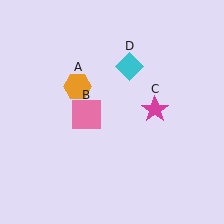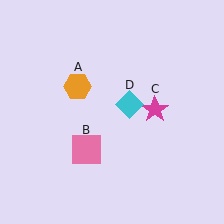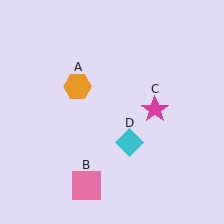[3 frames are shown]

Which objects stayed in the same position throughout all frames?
Orange hexagon (object A) and magenta star (object C) remained stationary.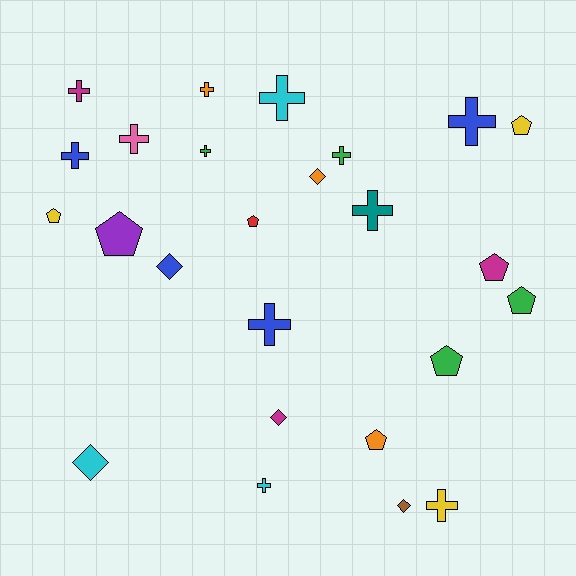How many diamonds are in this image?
There are 5 diamonds.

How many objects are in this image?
There are 25 objects.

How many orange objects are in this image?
There are 3 orange objects.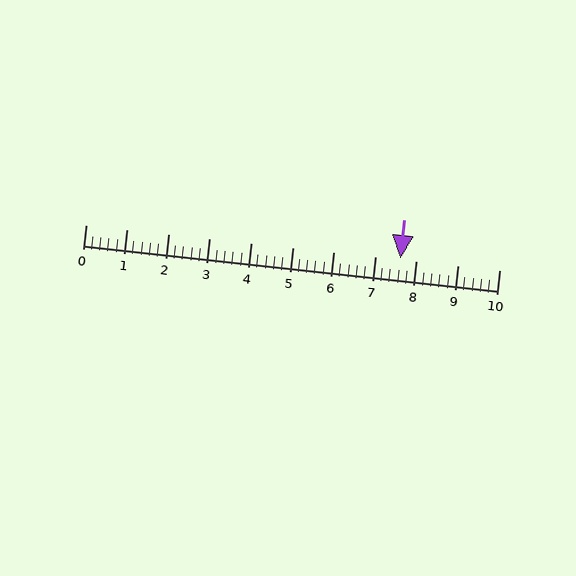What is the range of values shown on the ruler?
The ruler shows values from 0 to 10.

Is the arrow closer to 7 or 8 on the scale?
The arrow is closer to 8.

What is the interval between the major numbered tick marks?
The major tick marks are spaced 1 units apart.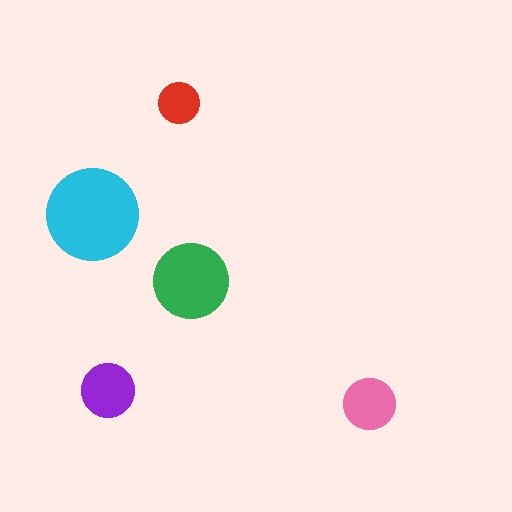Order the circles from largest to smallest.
the cyan one, the green one, the purple one, the pink one, the red one.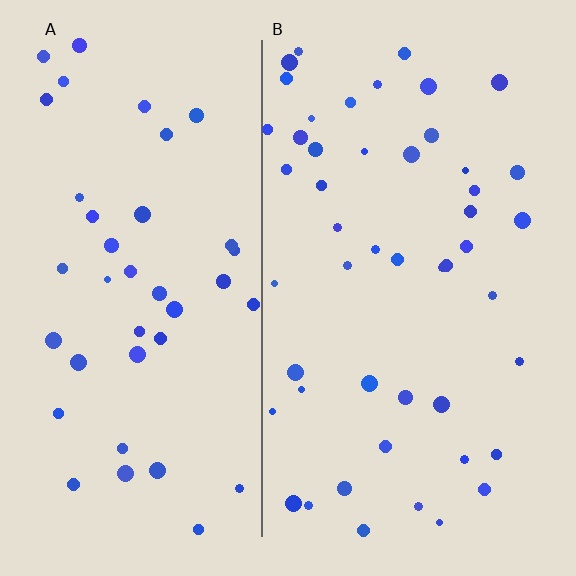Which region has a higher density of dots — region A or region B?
B (the right).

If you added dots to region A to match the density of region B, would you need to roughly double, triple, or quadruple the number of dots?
Approximately double.